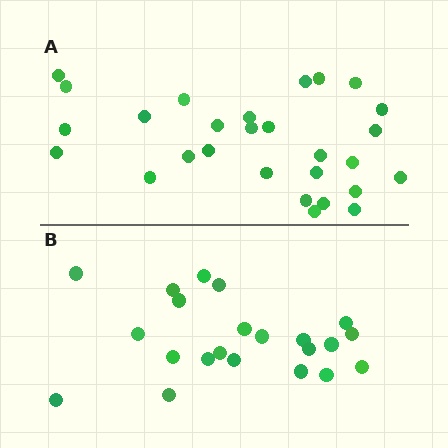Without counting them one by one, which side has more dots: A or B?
Region A (the top region) has more dots.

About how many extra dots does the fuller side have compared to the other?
Region A has about 6 more dots than region B.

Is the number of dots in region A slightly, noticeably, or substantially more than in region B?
Region A has noticeably more, but not dramatically so. The ratio is roughly 1.3 to 1.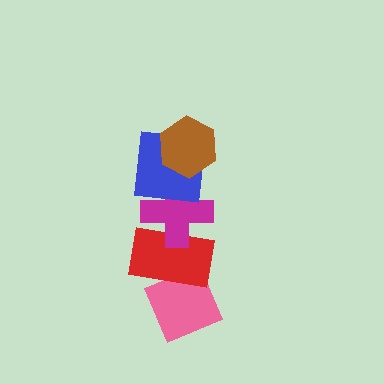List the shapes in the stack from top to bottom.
From top to bottom: the brown hexagon, the blue square, the magenta cross, the red rectangle, the pink diamond.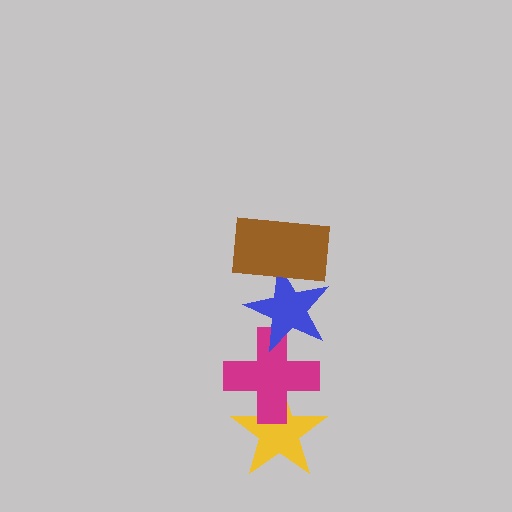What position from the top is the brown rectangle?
The brown rectangle is 1st from the top.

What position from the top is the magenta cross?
The magenta cross is 3rd from the top.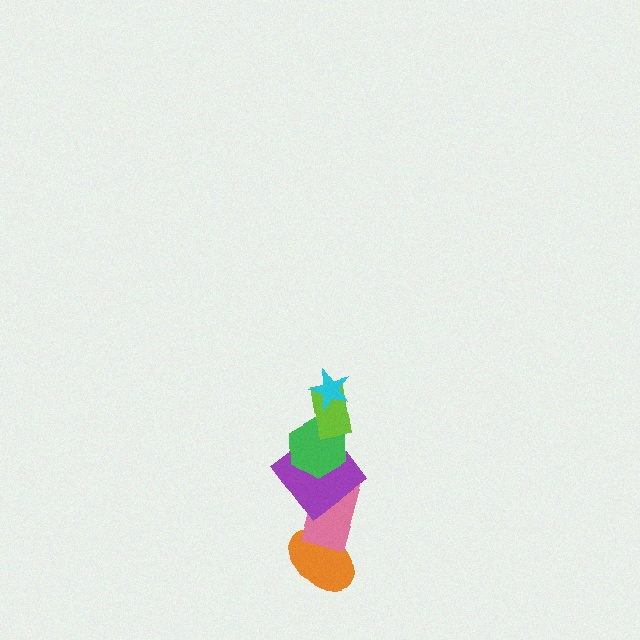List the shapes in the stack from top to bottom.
From top to bottom: the cyan star, the lime rectangle, the green hexagon, the purple diamond, the pink rectangle, the orange ellipse.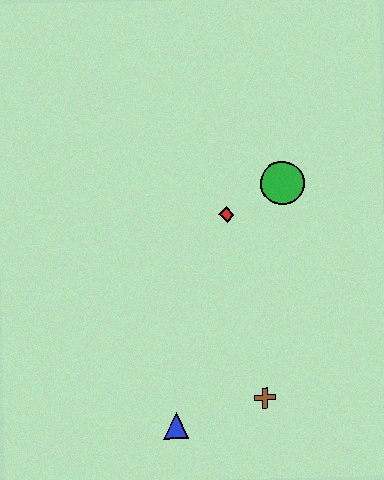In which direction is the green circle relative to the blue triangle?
The green circle is above the blue triangle.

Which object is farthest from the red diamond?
The blue triangle is farthest from the red diamond.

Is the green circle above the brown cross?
Yes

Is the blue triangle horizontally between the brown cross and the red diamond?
No